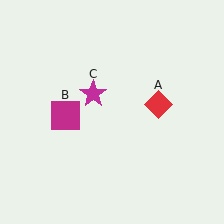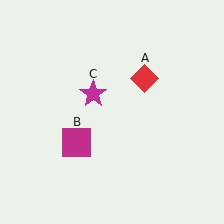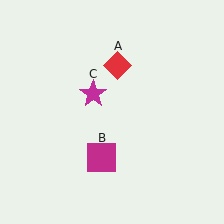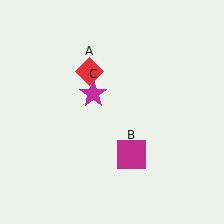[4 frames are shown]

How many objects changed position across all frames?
2 objects changed position: red diamond (object A), magenta square (object B).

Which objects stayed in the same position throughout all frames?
Magenta star (object C) remained stationary.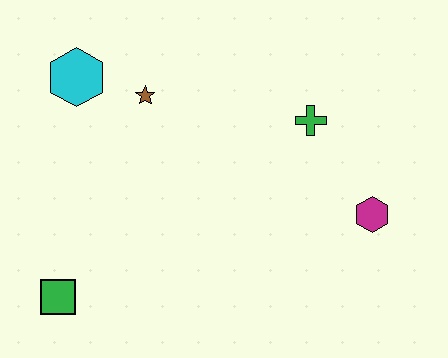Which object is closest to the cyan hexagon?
The brown star is closest to the cyan hexagon.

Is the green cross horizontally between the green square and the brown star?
No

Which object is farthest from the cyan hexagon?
The magenta hexagon is farthest from the cyan hexagon.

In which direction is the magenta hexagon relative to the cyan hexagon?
The magenta hexagon is to the right of the cyan hexagon.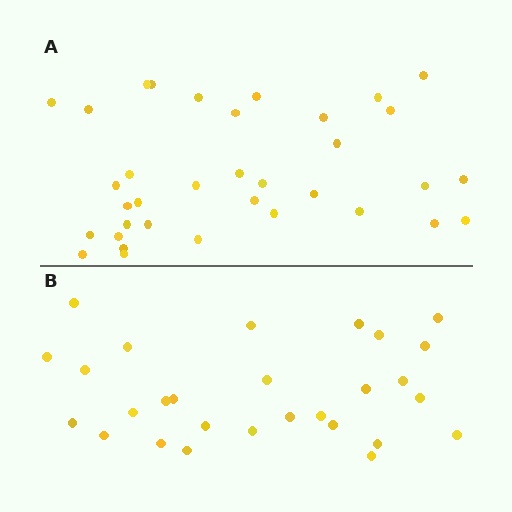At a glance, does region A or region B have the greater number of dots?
Region A (the top region) has more dots.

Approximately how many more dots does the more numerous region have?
Region A has roughly 8 or so more dots than region B.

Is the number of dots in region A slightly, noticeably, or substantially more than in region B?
Region A has noticeably more, but not dramatically so. The ratio is roughly 1.2 to 1.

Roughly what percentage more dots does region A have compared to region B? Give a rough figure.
About 25% more.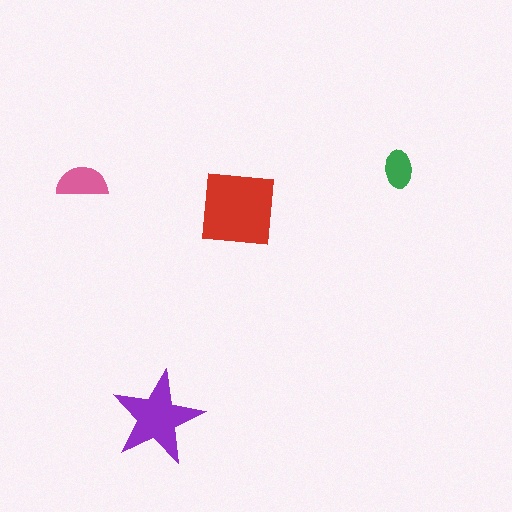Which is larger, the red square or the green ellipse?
The red square.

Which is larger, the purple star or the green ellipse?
The purple star.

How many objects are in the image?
There are 4 objects in the image.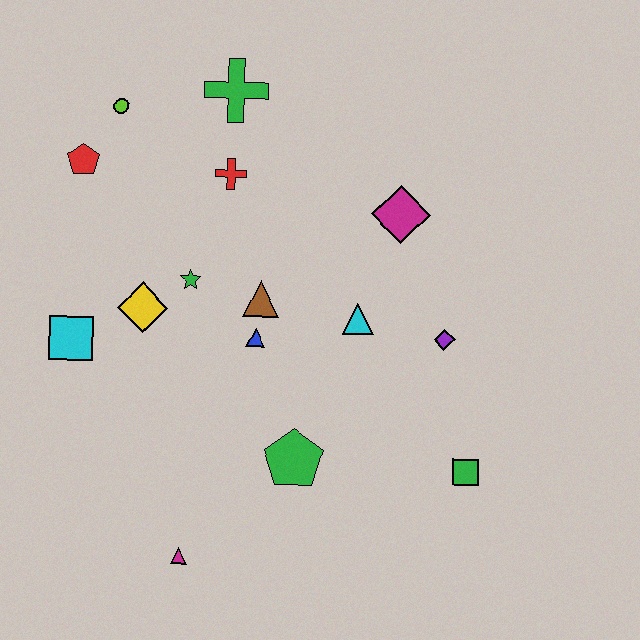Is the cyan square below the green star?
Yes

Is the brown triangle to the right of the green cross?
Yes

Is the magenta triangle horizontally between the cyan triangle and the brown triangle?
No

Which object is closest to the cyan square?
The yellow diamond is closest to the cyan square.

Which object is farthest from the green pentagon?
The lime circle is farthest from the green pentagon.